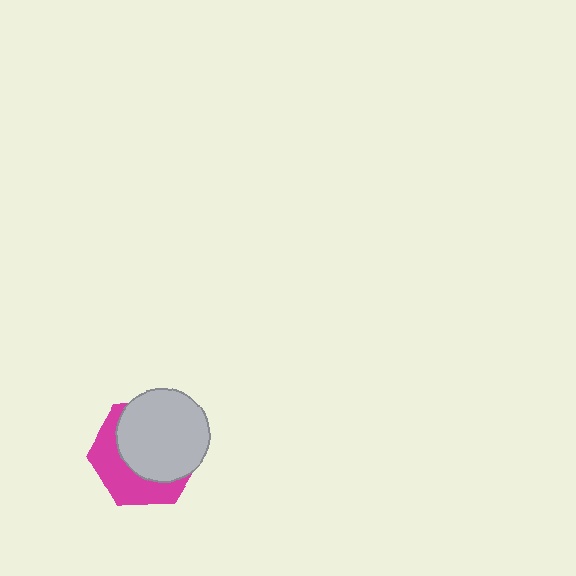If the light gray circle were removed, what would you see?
You would see the complete magenta hexagon.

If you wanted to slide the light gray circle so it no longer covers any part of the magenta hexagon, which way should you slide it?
Slide it toward the upper-right — that is the most direct way to separate the two shapes.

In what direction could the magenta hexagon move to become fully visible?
The magenta hexagon could move toward the lower-left. That would shift it out from behind the light gray circle entirely.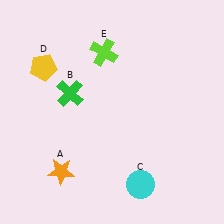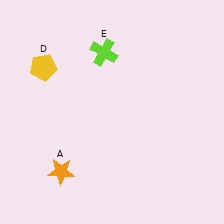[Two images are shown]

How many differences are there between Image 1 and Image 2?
There are 2 differences between the two images.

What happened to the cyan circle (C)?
The cyan circle (C) was removed in Image 2. It was in the bottom-right area of Image 1.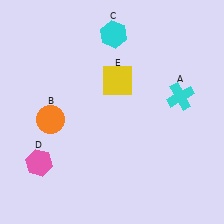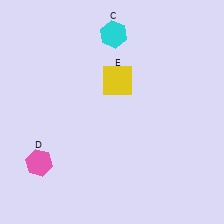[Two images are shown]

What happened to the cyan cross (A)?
The cyan cross (A) was removed in Image 2. It was in the top-right area of Image 1.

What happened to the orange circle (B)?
The orange circle (B) was removed in Image 2. It was in the bottom-left area of Image 1.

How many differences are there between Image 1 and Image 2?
There are 2 differences between the two images.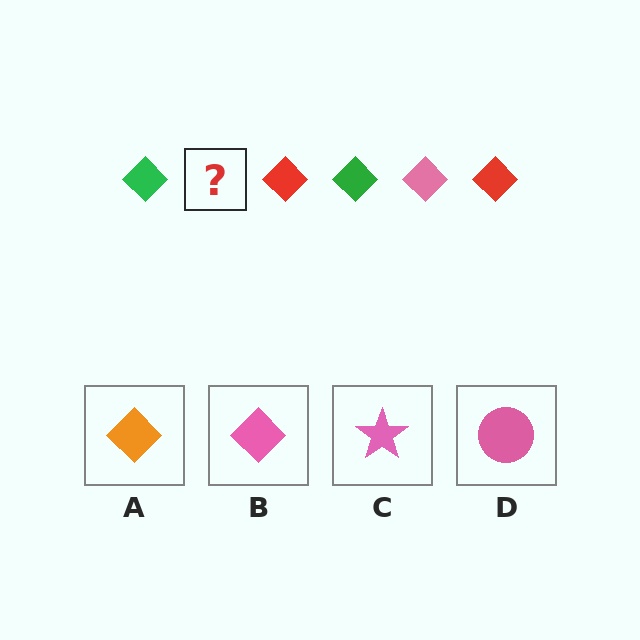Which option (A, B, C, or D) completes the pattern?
B.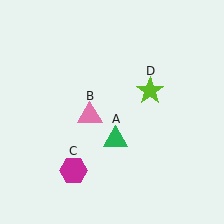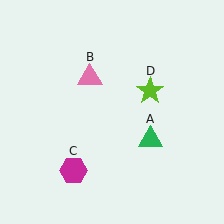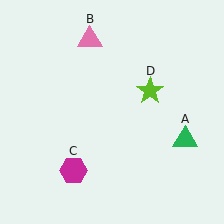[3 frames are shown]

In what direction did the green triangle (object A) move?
The green triangle (object A) moved right.